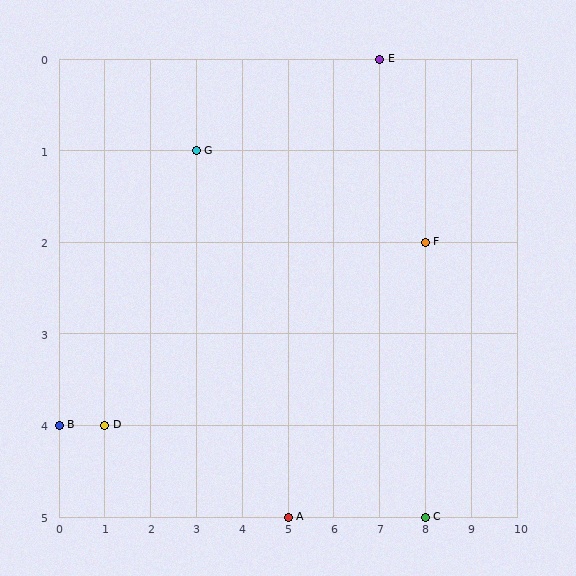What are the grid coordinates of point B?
Point B is at grid coordinates (0, 4).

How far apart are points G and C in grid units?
Points G and C are 5 columns and 4 rows apart (about 6.4 grid units diagonally).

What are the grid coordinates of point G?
Point G is at grid coordinates (3, 1).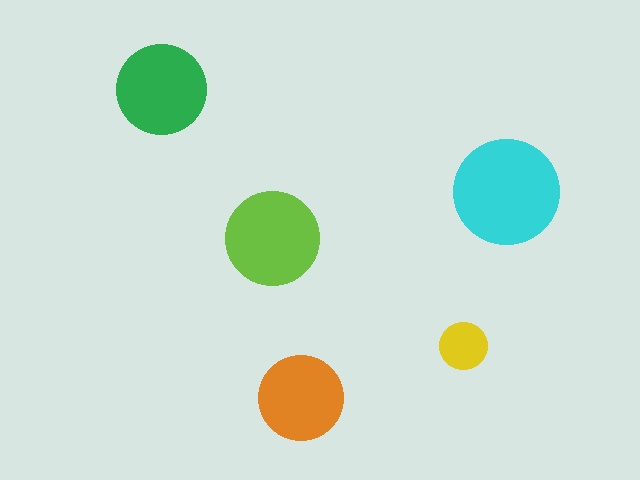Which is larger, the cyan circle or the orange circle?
The cyan one.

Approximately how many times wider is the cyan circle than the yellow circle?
About 2 times wider.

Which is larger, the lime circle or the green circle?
The lime one.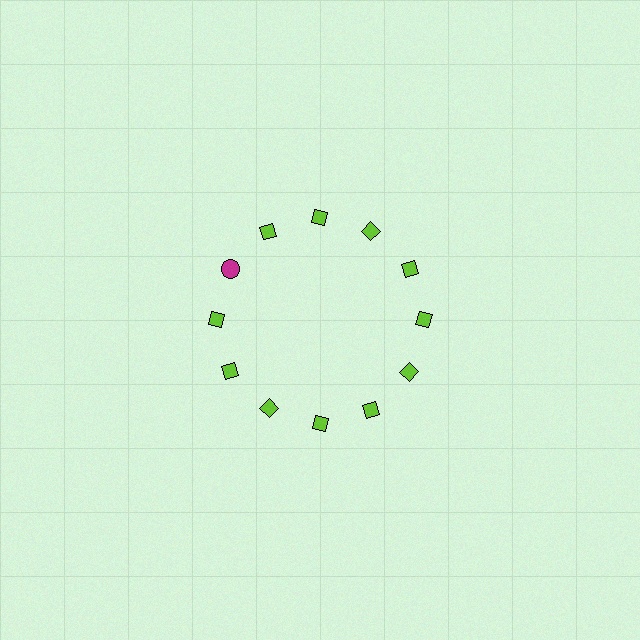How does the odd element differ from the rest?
It differs in both color (magenta instead of lime) and shape (circle instead of diamond).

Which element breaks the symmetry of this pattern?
The magenta circle at roughly the 10 o'clock position breaks the symmetry. All other shapes are lime diamonds.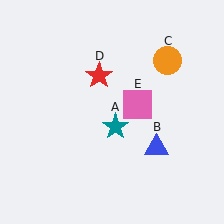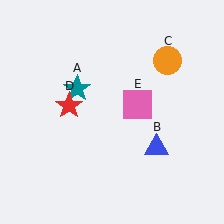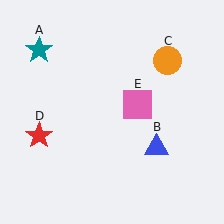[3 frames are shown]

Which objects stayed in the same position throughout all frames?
Blue triangle (object B) and orange circle (object C) and pink square (object E) remained stationary.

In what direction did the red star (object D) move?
The red star (object D) moved down and to the left.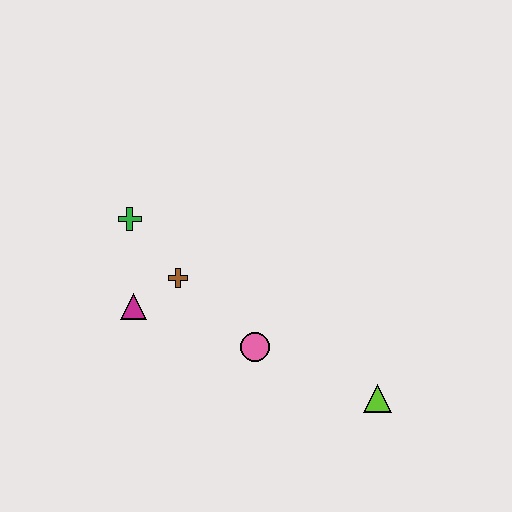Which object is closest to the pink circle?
The brown cross is closest to the pink circle.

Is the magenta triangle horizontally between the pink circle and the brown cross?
No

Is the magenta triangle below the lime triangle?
No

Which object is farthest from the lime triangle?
The green cross is farthest from the lime triangle.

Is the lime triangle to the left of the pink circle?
No